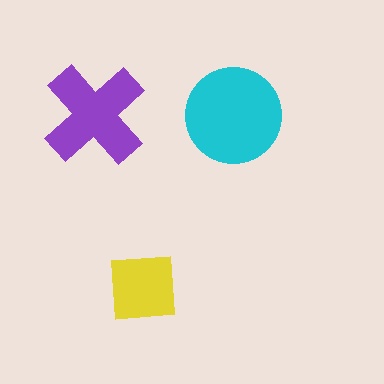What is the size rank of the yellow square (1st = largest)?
3rd.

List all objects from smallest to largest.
The yellow square, the purple cross, the cyan circle.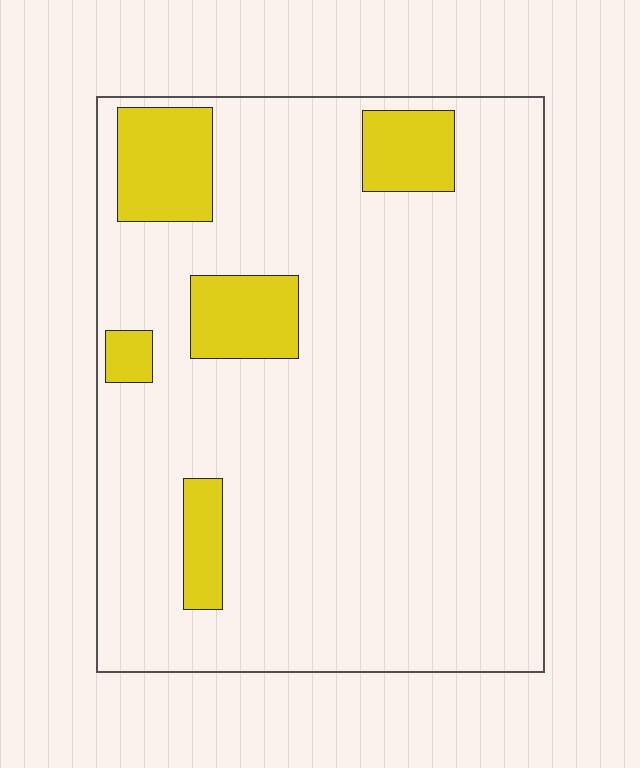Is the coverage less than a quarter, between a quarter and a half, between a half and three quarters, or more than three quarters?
Less than a quarter.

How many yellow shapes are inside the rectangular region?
5.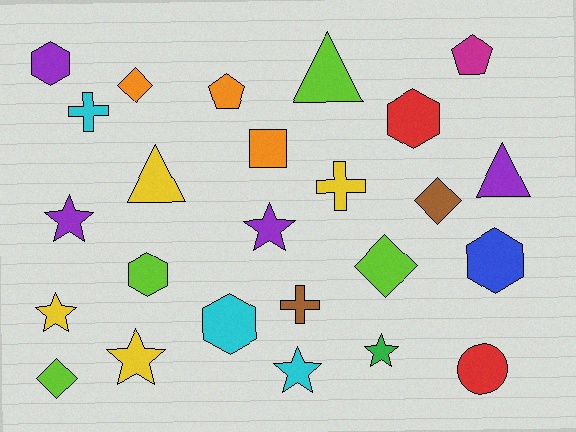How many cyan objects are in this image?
There are 3 cyan objects.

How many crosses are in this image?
There are 3 crosses.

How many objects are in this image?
There are 25 objects.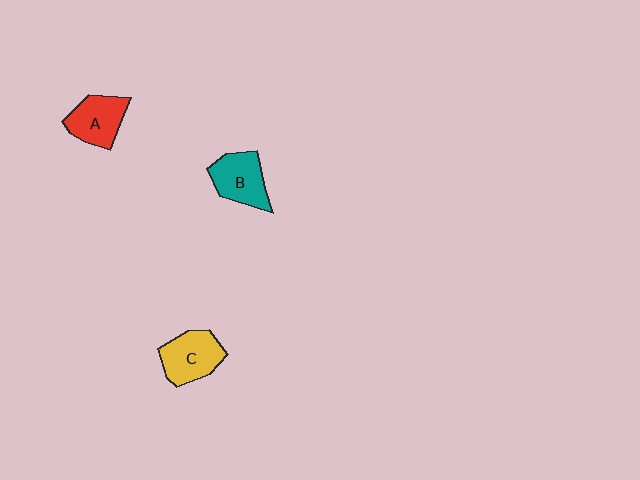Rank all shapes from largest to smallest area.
From largest to smallest: C (yellow), B (teal), A (red).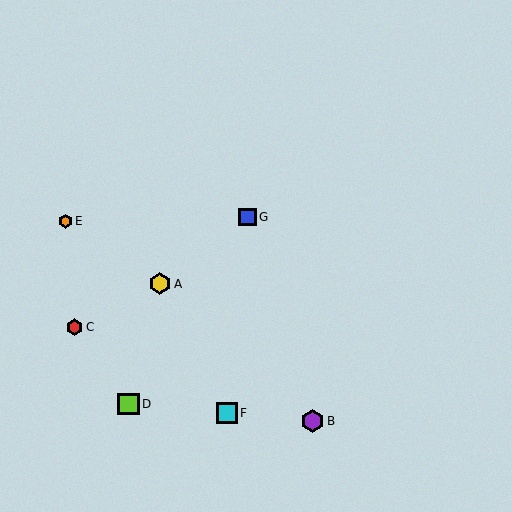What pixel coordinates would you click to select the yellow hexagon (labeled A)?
Click at (160, 284) to select the yellow hexagon A.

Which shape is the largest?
The purple hexagon (labeled B) is the largest.